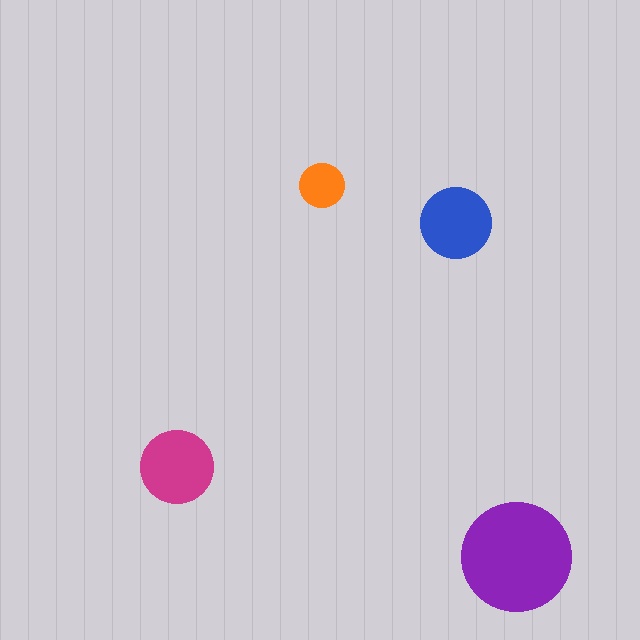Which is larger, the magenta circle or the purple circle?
The purple one.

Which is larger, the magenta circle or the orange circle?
The magenta one.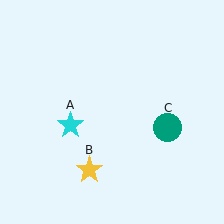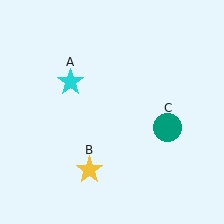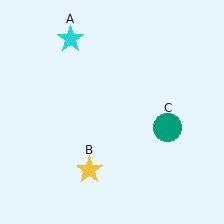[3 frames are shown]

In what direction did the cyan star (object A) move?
The cyan star (object A) moved up.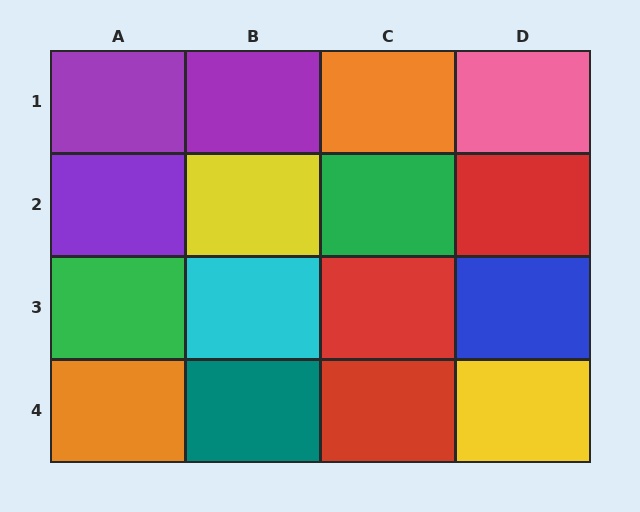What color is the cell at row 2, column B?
Yellow.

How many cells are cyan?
1 cell is cyan.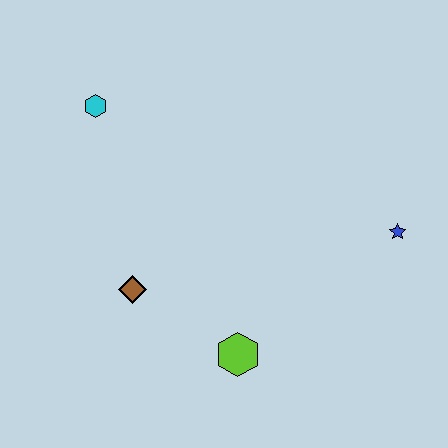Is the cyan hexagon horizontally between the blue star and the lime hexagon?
No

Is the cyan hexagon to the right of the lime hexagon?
No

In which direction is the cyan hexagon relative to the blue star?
The cyan hexagon is to the left of the blue star.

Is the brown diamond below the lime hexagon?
No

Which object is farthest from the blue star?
The cyan hexagon is farthest from the blue star.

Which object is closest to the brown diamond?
The lime hexagon is closest to the brown diamond.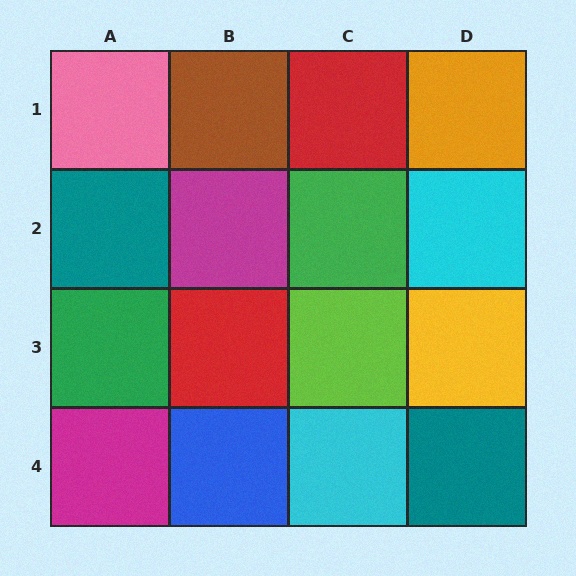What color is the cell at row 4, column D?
Teal.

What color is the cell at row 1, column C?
Red.